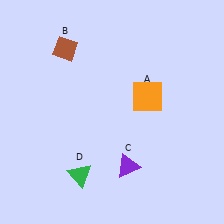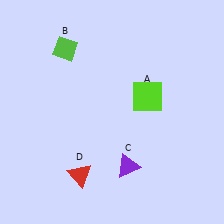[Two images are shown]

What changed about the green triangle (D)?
In Image 1, D is green. In Image 2, it changed to red.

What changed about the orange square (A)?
In Image 1, A is orange. In Image 2, it changed to lime.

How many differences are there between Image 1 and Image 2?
There are 3 differences between the two images.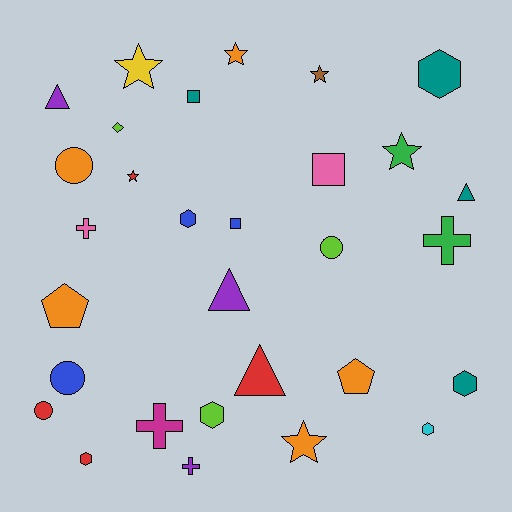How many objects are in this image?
There are 30 objects.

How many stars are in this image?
There are 6 stars.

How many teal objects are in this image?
There are 4 teal objects.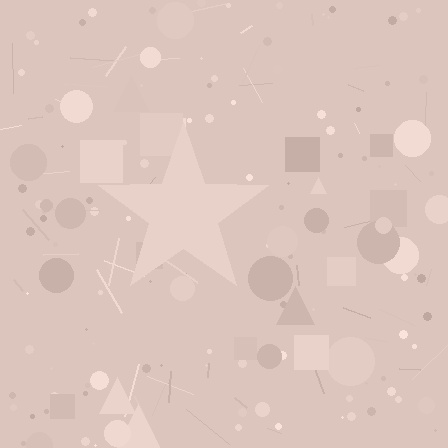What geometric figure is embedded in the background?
A star is embedded in the background.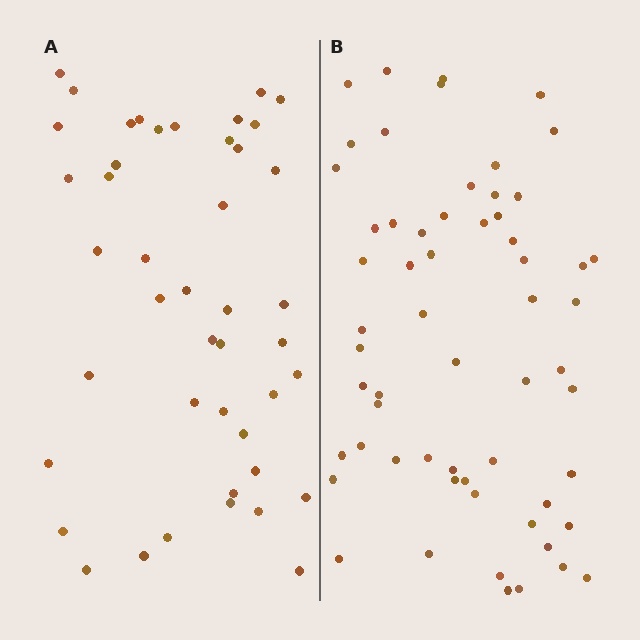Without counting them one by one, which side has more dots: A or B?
Region B (the right region) has more dots.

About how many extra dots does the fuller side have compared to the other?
Region B has approximately 15 more dots than region A.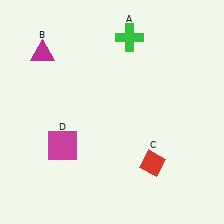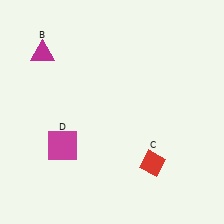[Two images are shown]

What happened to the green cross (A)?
The green cross (A) was removed in Image 2. It was in the top-right area of Image 1.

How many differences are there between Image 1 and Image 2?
There is 1 difference between the two images.